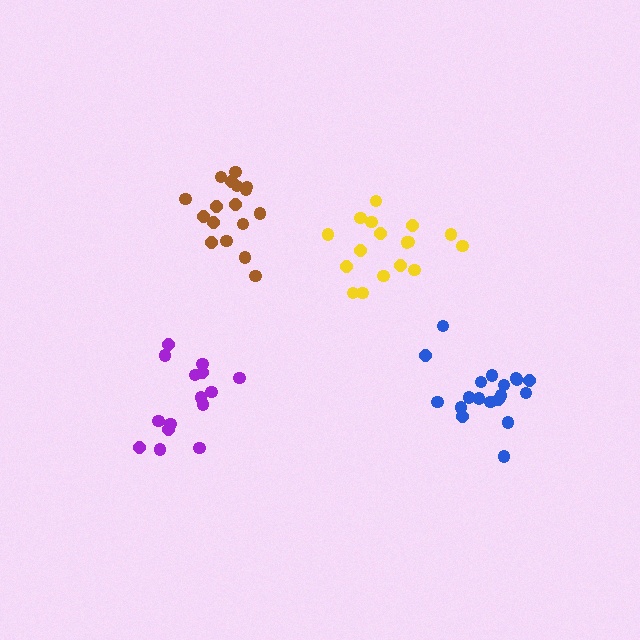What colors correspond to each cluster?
The clusters are colored: brown, yellow, blue, purple.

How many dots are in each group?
Group 1: 17 dots, Group 2: 17 dots, Group 3: 19 dots, Group 4: 15 dots (68 total).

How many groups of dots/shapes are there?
There are 4 groups.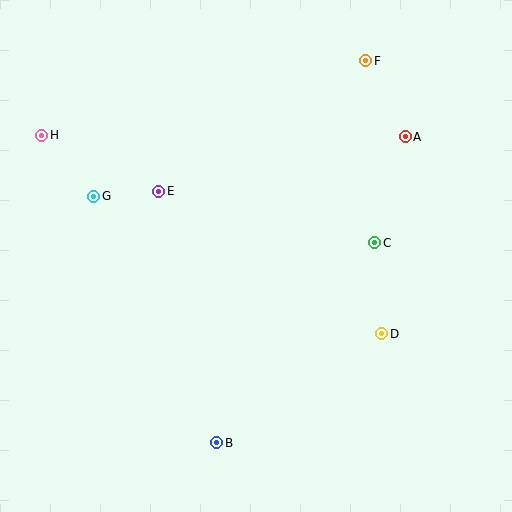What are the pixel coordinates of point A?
Point A is at (405, 137).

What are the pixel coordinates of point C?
Point C is at (375, 243).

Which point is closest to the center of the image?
Point E at (159, 191) is closest to the center.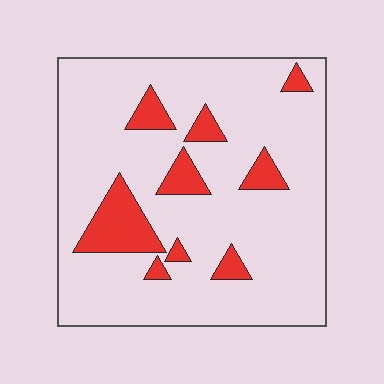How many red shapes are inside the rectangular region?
9.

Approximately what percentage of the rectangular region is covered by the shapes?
Approximately 15%.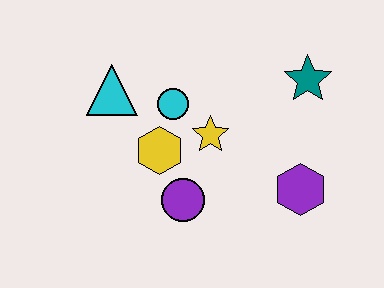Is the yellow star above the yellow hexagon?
Yes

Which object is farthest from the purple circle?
The teal star is farthest from the purple circle.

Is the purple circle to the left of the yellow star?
Yes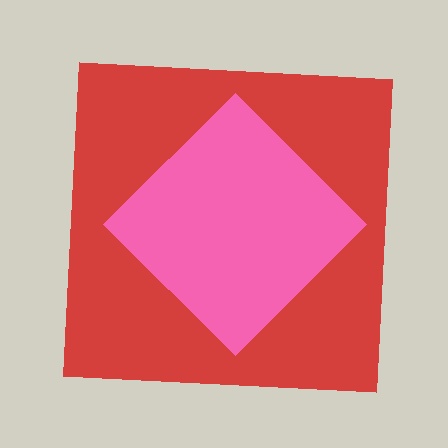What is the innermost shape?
The pink diamond.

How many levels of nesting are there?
2.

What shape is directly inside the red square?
The pink diamond.